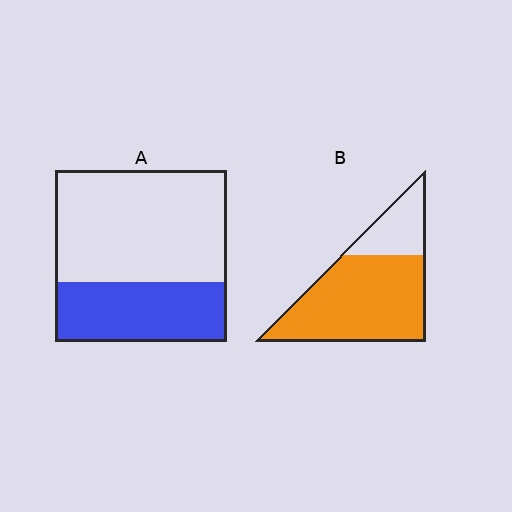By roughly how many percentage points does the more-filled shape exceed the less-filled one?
By roughly 40 percentage points (B over A).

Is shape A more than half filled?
No.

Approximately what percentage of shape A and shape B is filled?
A is approximately 35% and B is approximately 75%.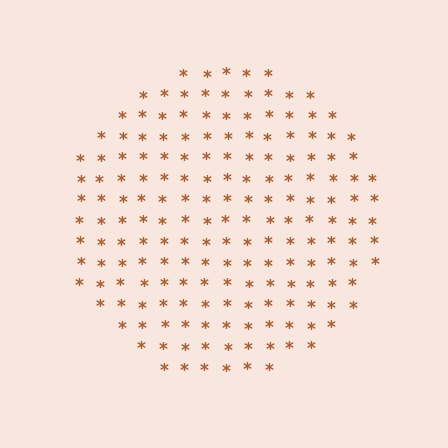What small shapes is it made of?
It is made of small asterisks.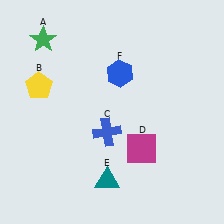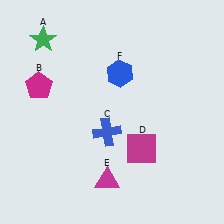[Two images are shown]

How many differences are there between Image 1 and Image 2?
There are 2 differences between the two images.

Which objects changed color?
B changed from yellow to magenta. E changed from teal to magenta.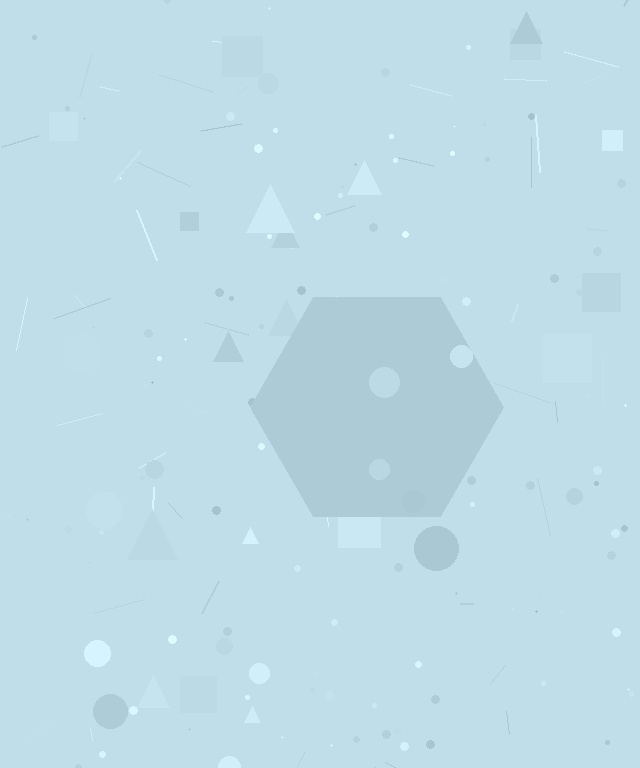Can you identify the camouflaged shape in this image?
The camouflaged shape is a hexagon.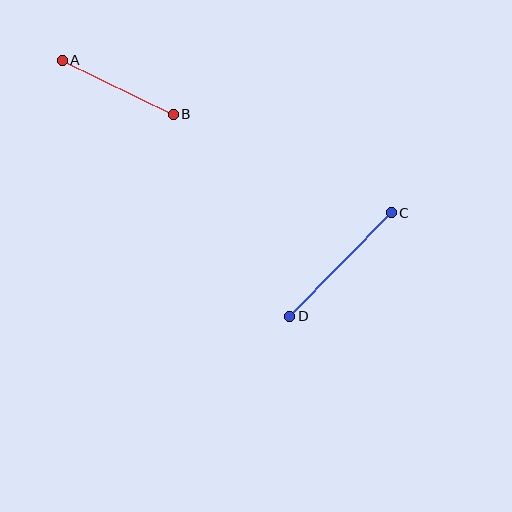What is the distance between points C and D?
The distance is approximately 145 pixels.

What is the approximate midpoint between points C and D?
The midpoint is at approximately (340, 265) pixels.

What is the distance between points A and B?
The distance is approximately 124 pixels.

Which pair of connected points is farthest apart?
Points C and D are farthest apart.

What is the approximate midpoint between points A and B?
The midpoint is at approximately (118, 87) pixels.